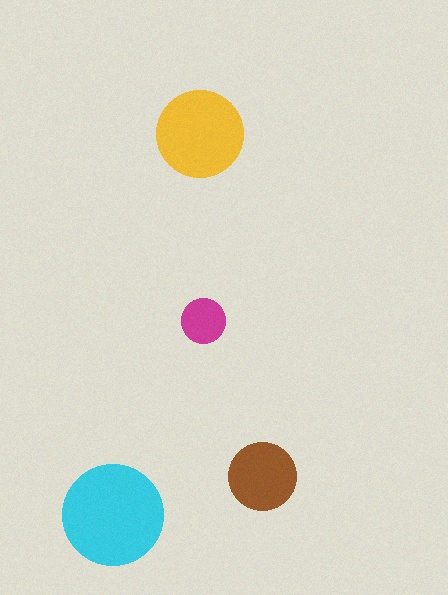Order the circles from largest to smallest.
the cyan one, the yellow one, the brown one, the magenta one.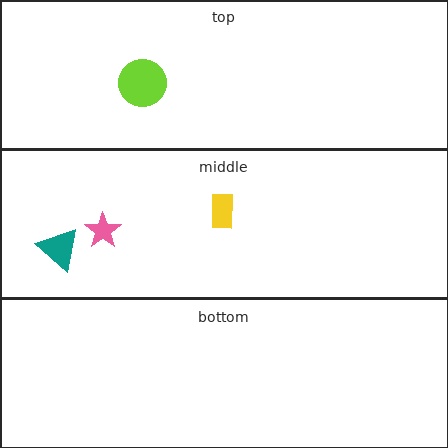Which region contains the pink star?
The middle region.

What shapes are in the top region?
The lime circle.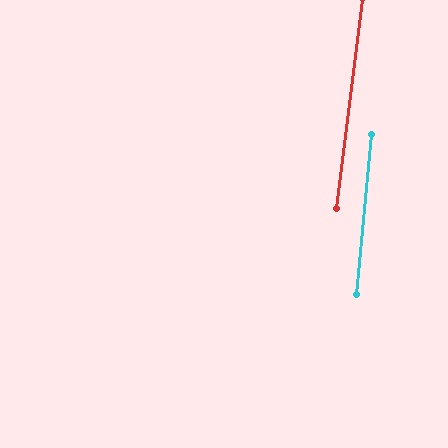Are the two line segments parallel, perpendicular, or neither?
Parallel — their directions differ by only 1.9°.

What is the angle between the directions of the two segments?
Approximately 2 degrees.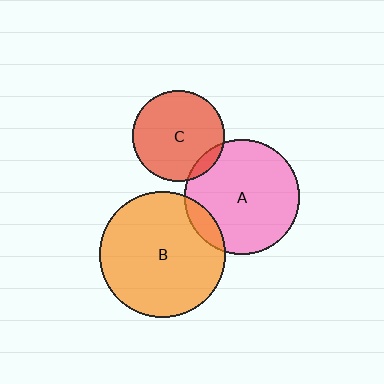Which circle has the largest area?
Circle B (orange).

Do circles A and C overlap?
Yes.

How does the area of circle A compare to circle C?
Approximately 1.6 times.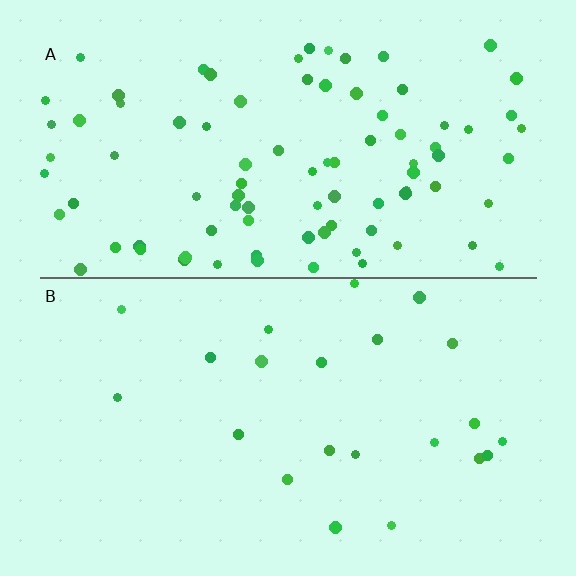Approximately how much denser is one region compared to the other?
Approximately 4.0× — region A over region B.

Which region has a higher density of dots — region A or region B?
A (the top).